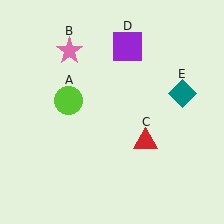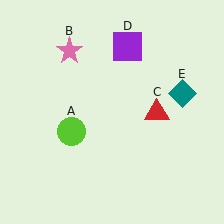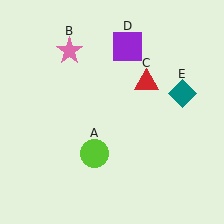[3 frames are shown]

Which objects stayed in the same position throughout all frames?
Pink star (object B) and purple square (object D) and teal diamond (object E) remained stationary.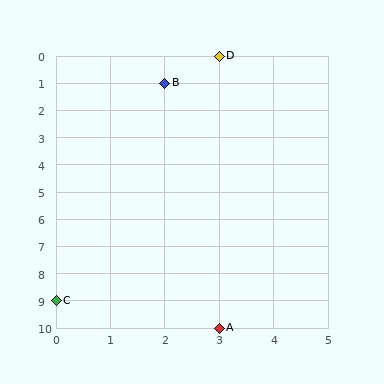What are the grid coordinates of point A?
Point A is at grid coordinates (3, 10).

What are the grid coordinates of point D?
Point D is at grid coordinates (3, 0).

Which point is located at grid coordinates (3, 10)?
Point A is at (3, 10).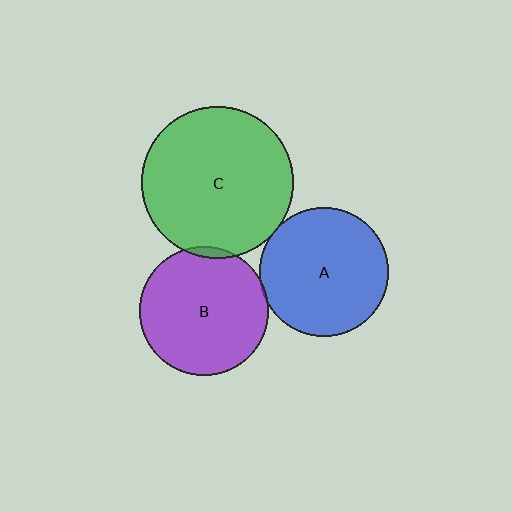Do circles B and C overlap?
Yes.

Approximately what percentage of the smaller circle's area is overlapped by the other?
Approximately 5%.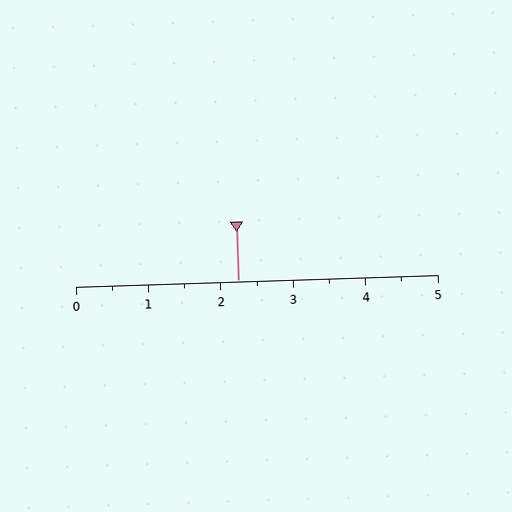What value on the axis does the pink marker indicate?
The marker indicates approximately 2.2.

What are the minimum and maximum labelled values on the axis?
The axis runs from 0 to 5.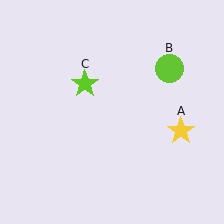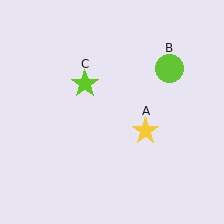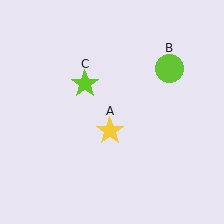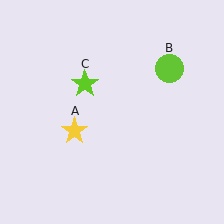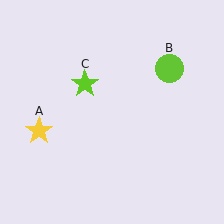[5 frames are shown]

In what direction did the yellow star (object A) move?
The yellow star (object A) moved left.